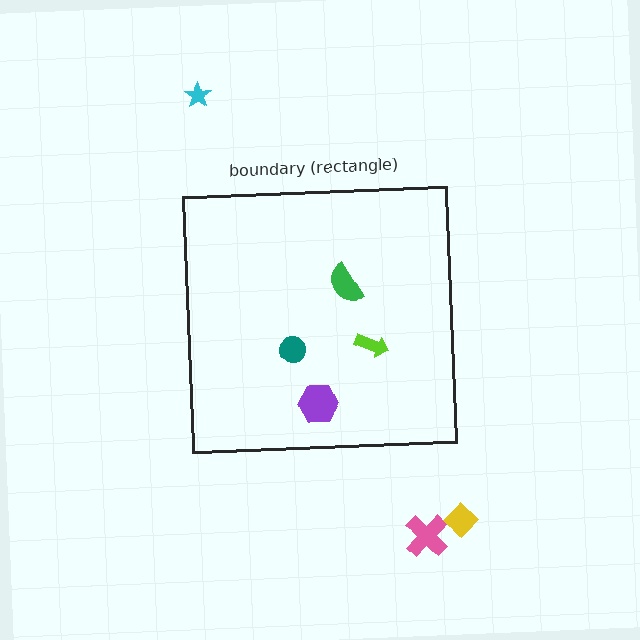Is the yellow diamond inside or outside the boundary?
Outside.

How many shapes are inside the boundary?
4 inside, 3 outside.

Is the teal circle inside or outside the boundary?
Inside.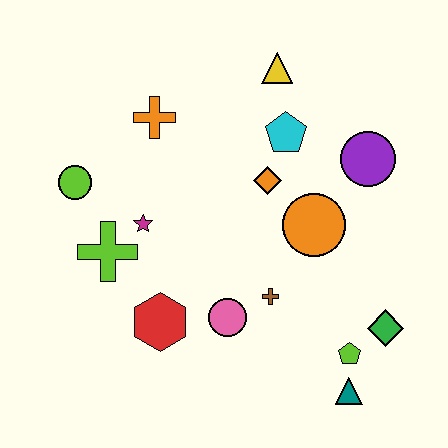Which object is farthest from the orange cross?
The teal triangle is farthest from the orange cross.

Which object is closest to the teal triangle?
The lime pentagon is closest to the teal triangle.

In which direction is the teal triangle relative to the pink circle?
The teal triangle is to the right of the pink circle.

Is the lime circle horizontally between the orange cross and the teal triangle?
No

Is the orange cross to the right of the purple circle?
No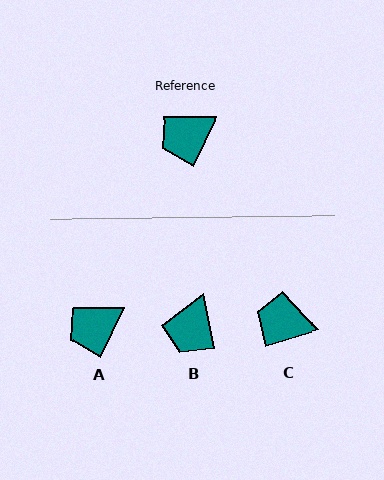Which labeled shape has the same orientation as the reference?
A.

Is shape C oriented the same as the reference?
No, it is off by about 49 degrees.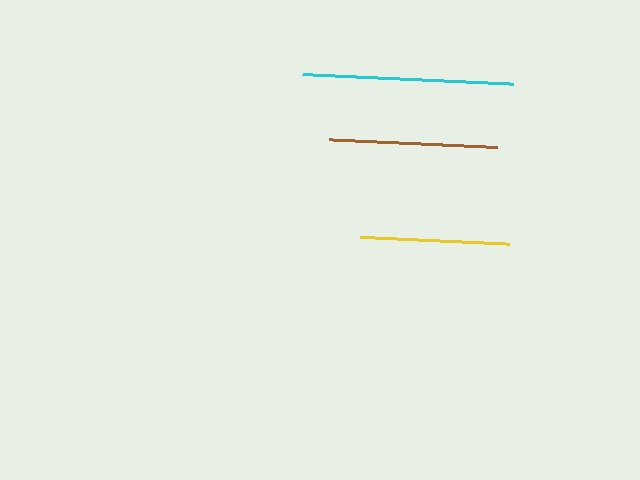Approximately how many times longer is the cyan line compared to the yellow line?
The cyan line is approximately 1.4 times the length of the yellow line.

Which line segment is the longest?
The cyan line is the longest at approximately 211 pixels.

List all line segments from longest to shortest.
From longest to shortest: cyan, brown, yellow.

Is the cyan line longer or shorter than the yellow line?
The cyan line is longer than the yellow line.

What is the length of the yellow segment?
The yellow segment is approximately 149 pixels long.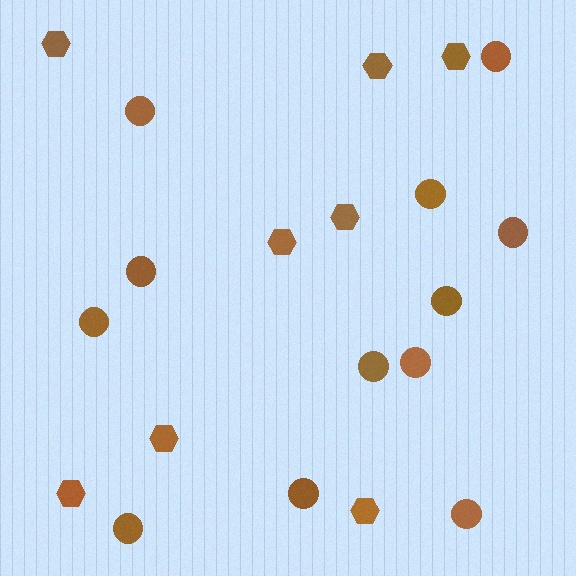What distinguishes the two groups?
There are 2 groups: one group of hexagons (8) and one group of circles (12).